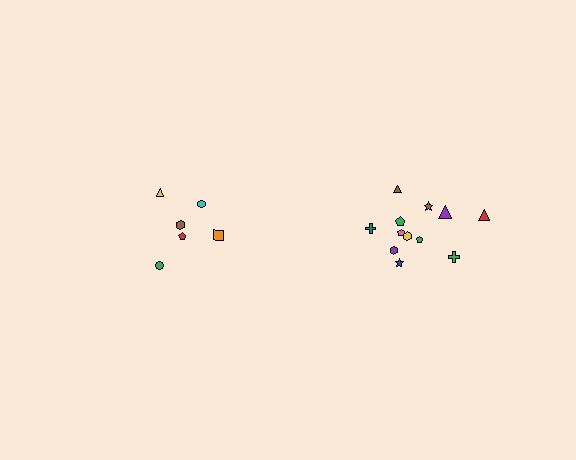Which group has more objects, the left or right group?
The right group.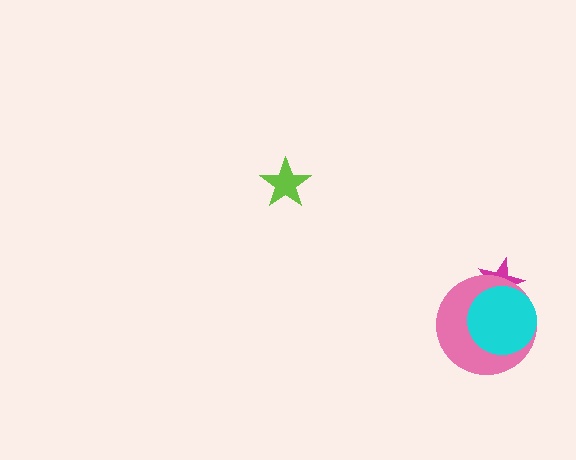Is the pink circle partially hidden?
Yes, it is partially covered by another shape.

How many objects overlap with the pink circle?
2 objects overlap with the pink circle.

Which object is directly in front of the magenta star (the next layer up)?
The pink circle is directly in front of the magenta star.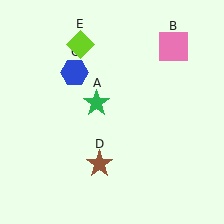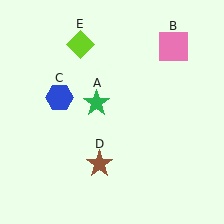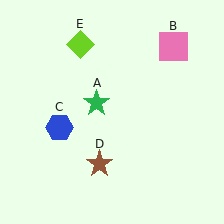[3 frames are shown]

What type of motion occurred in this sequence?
The blue hexagon (object C) rotated counterclockwise around the center of the scene.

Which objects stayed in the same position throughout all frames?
Green star (object A) and pink square (object B) and brown star (object D) and lime diamond (object E) remained stationary.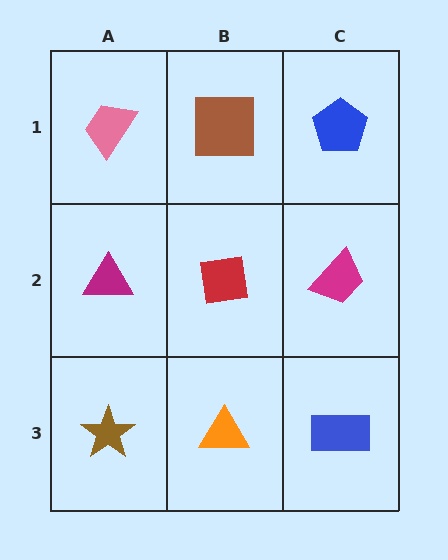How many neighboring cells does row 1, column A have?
2.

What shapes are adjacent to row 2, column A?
A pink trapezoid (row 1, column A), a brown star (row 3, column A), a red square (row 2, column B).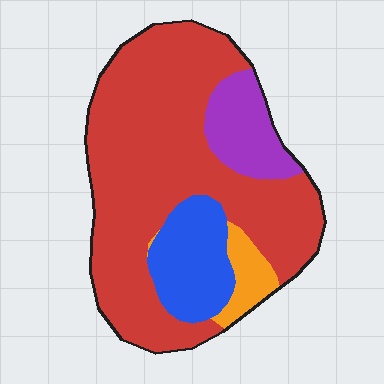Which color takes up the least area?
Orange, at roughly 5%.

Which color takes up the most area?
Red, at roughly 70%.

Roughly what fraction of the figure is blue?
Blue covers about 15% of the figure.